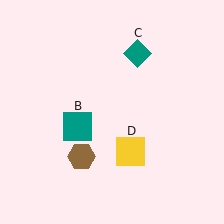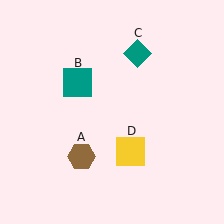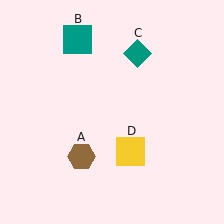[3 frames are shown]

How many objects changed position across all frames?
1 object changed position: teal square (object B).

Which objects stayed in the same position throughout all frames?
Brown hexagon (object A) and teal diamond (object C) and yellow square (object D) remained stationary.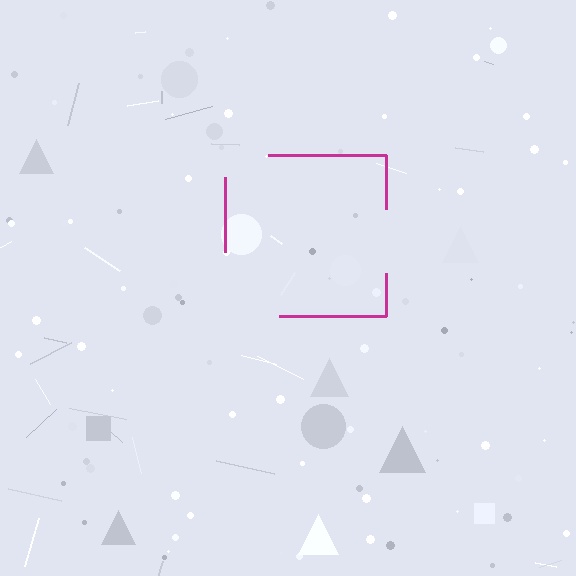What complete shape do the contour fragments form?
The contour fragments form a square.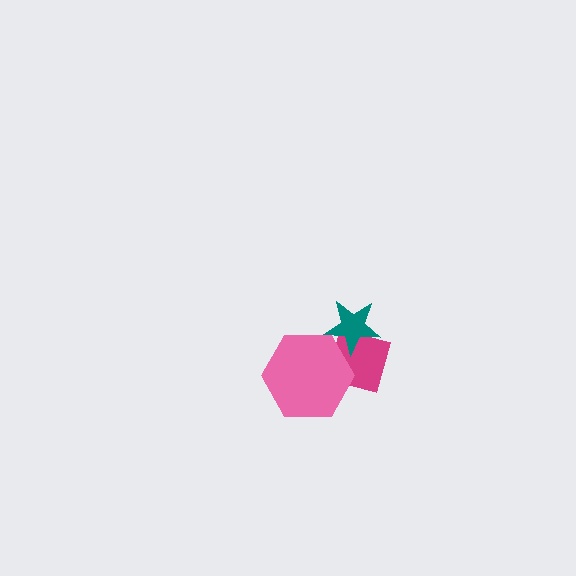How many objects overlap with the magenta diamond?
2 objects overlap with the magenta diamond.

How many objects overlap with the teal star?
2 objects overlap with the teal star.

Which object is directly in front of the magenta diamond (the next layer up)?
The teal star is directly in front of the magenta diamond.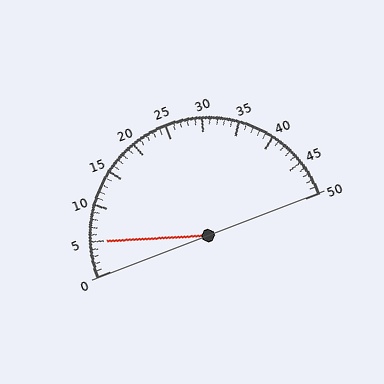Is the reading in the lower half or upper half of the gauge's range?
The reading is in the lower half of the range (0 to 50).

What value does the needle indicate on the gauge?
The needle indicates approximately 5.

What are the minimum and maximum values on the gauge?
The gauge ranges from 0 to 50.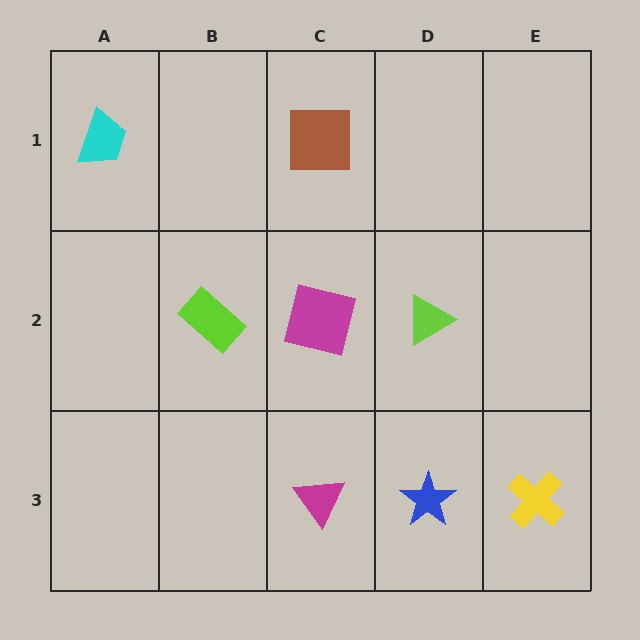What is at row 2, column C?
A magenta square.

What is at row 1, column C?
A brown square.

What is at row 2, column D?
A lime triangle.